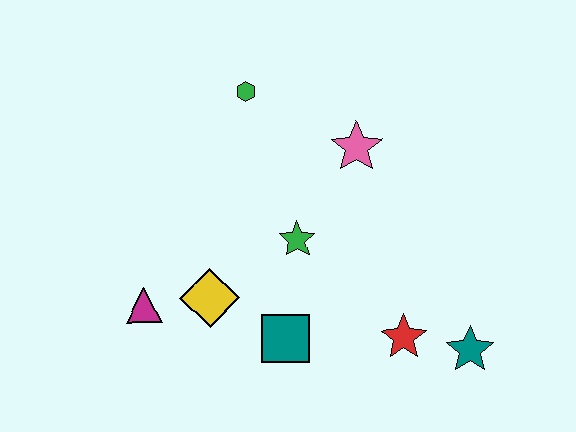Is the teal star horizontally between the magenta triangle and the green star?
No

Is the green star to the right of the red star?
No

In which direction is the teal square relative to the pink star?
The teal square is below the pink star.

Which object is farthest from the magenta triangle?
The teal star is farthest from the magenta triangle.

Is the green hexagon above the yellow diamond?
Yes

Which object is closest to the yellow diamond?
The magenta triangle is closest to the yellow diamond.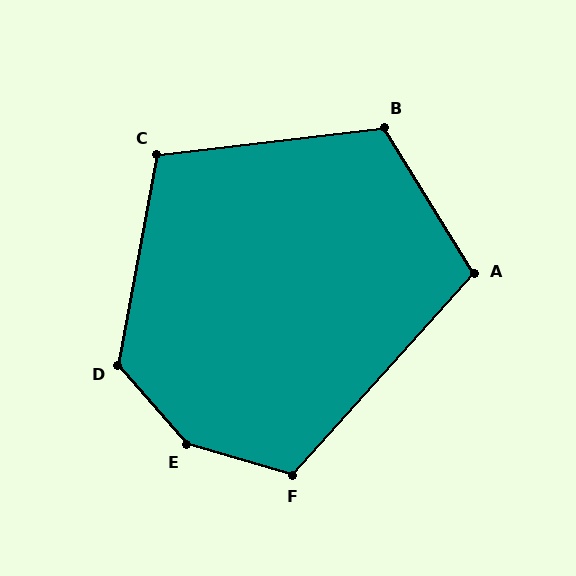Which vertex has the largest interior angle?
E, at approximately 147 degrees.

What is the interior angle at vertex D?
Approximately 129 degrees (obtuse).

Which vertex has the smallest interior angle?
A, at approximately 106 degrees.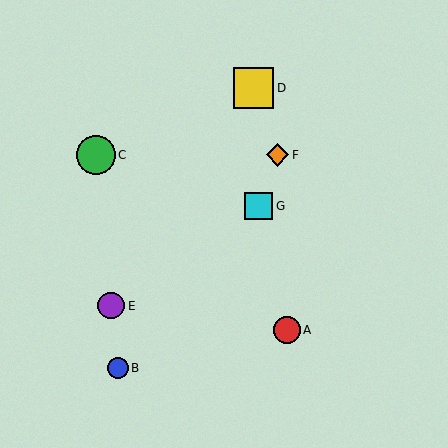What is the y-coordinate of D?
Object D is at y≈88.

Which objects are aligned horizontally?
Objects C, F are aligned horizontally.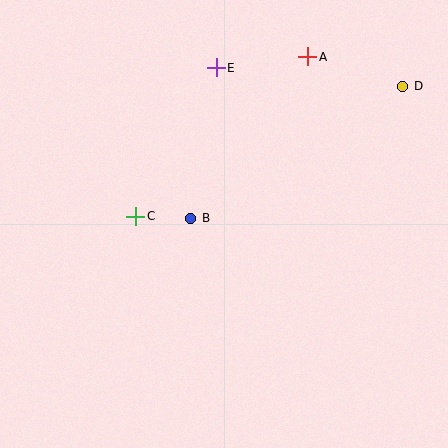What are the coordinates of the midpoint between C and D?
The midpoint between C and D is at (269, 151).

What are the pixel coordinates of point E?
Point E is at (216, 68).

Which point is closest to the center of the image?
Point B at (191, 218) is closest to the center.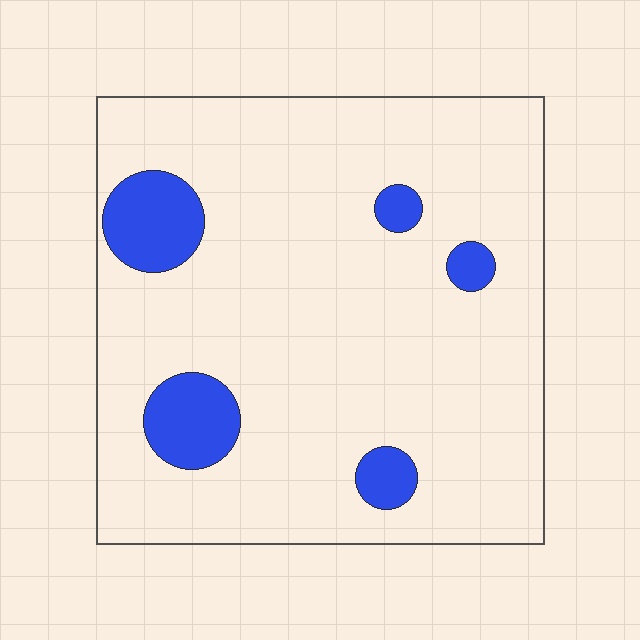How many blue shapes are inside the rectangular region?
5.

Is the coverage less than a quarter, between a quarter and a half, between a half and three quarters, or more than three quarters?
Less than a quarter.